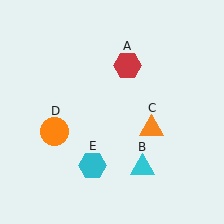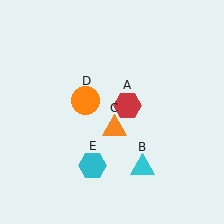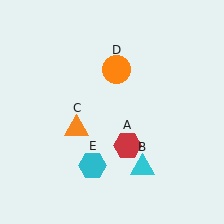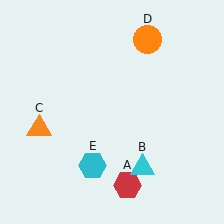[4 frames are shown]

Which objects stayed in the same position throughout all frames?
Cyan triangle (object B) and cyan hexagon (object E) remained stationary.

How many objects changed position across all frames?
3 objects changed position: red hexagon (object A), orange triangle (object C), orange circle (object D).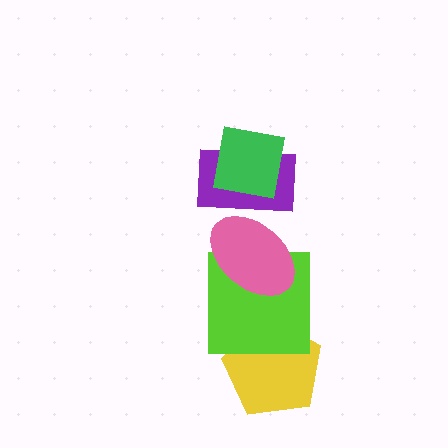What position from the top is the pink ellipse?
The pink ellipse is 3rd from the top.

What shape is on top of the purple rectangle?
The green square is on top of the purple rectangle.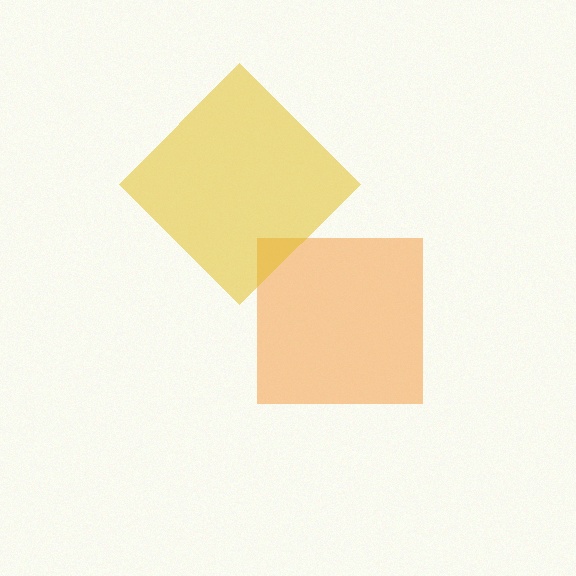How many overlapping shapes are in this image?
There are 2 overlapping shapes in the image.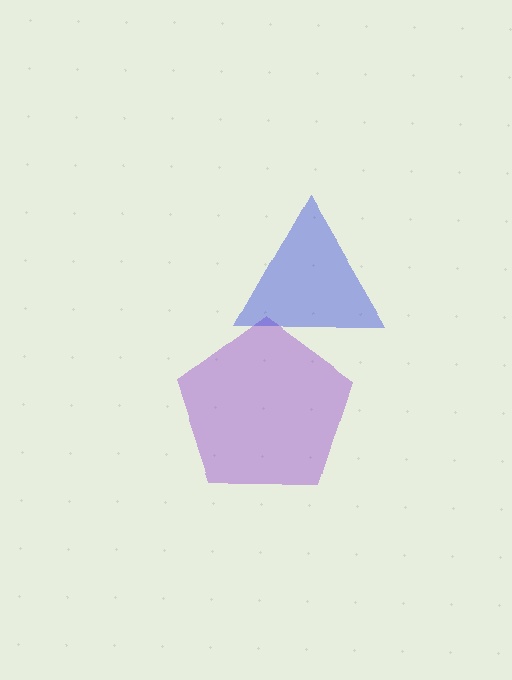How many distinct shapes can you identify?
There are 2 distinct shapes: a purple pentagon, a blue triangle.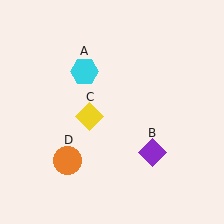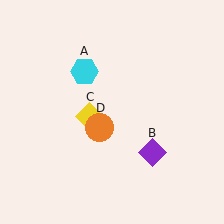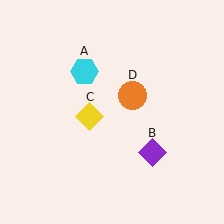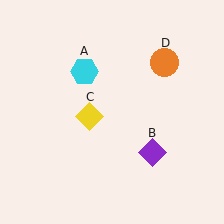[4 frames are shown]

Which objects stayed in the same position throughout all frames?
Cyan hexagon (object A) and purple diamond (object B) and yellow diamond (object C) remained stationary.